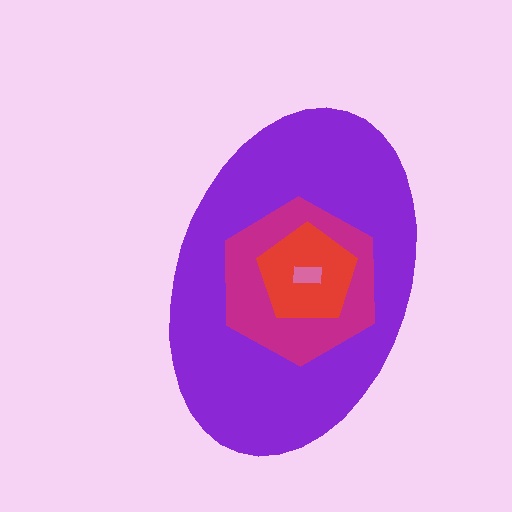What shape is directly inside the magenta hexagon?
The red pentagon.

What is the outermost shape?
The purple ellipse.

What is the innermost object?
The pink rectangle.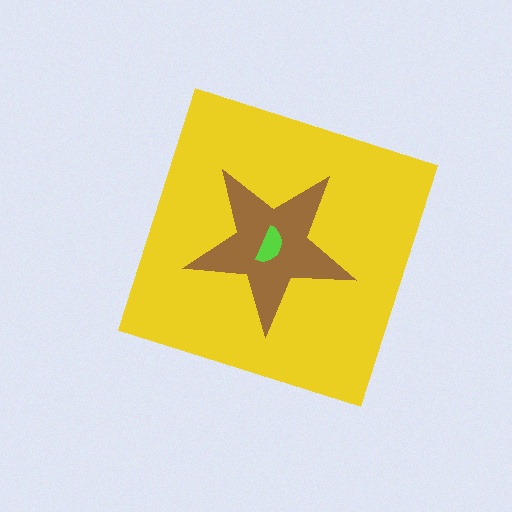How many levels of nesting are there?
3.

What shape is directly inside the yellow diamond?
The brown star.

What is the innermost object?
The lime semicircle.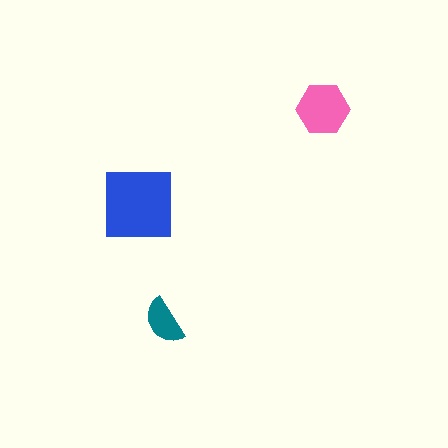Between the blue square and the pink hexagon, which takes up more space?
The blue square.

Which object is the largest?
The blue square.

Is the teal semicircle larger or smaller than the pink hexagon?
Smaller.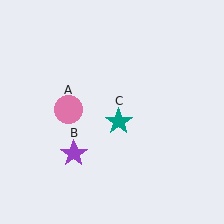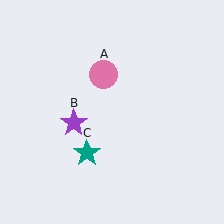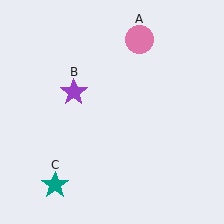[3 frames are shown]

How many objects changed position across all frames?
3 objects changed position: pink circle (object A), purple star (object B), teal star (object C).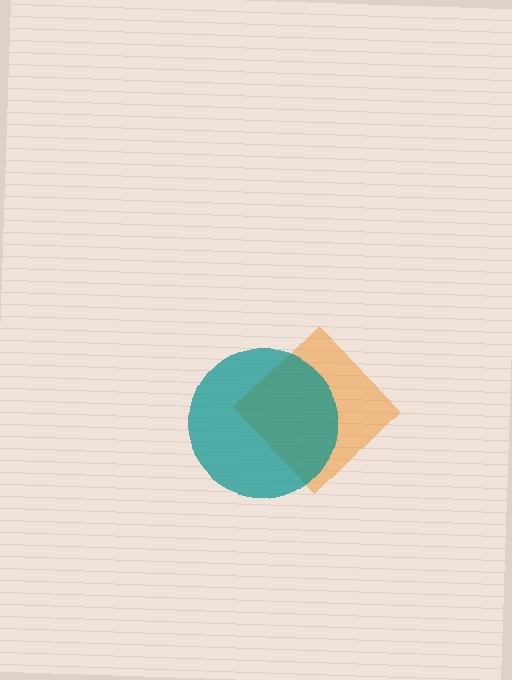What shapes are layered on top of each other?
The layered shapes are: an orange diamond, a teal circle.